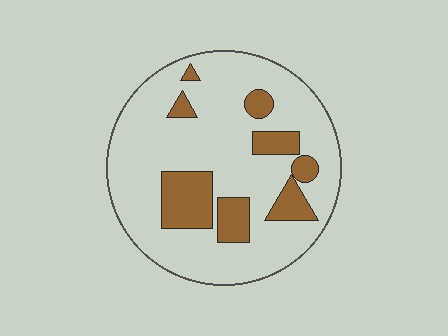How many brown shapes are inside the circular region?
8.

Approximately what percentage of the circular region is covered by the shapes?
Approximately 20%.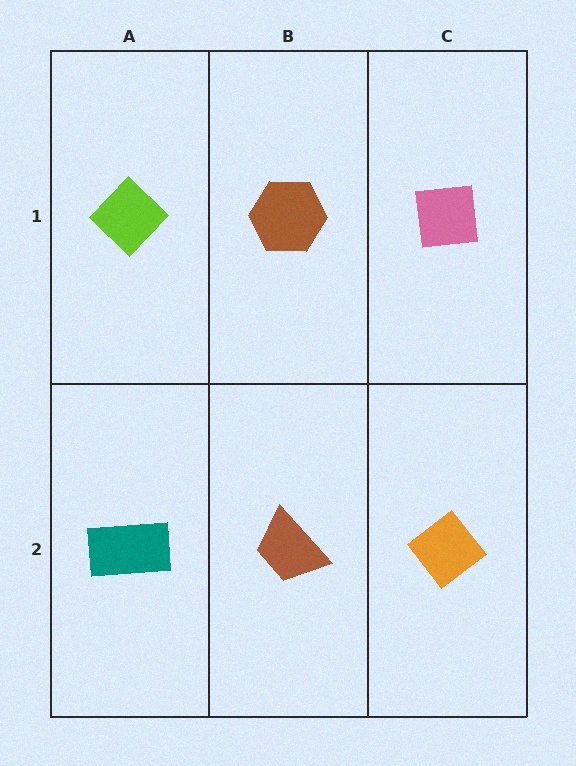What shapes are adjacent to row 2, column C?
A pink square (row 1, column C), a brown trapezoid (row 2, column B).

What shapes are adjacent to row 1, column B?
A brown trapezoid (row 2, column B), a lime diamond (row 1, column A), a pink square (row 1, column C).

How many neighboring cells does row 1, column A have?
2.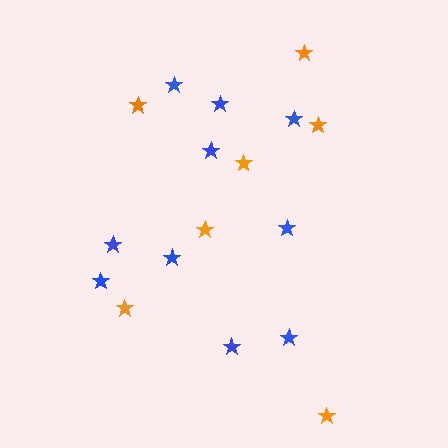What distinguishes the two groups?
There are 2 groups: one group of orange stars (7) and one group of blue stars (10).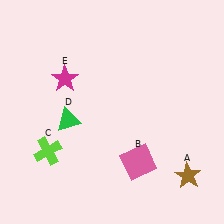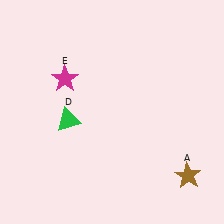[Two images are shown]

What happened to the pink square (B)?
The pink square (B) was removed in Image 2. It was in the bottom-right area of Image 1.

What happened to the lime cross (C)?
The lime cross (C) was removed in Image 2. It was in the bottom-left area of Image 1.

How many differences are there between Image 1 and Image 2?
There are 2 differences between the two images.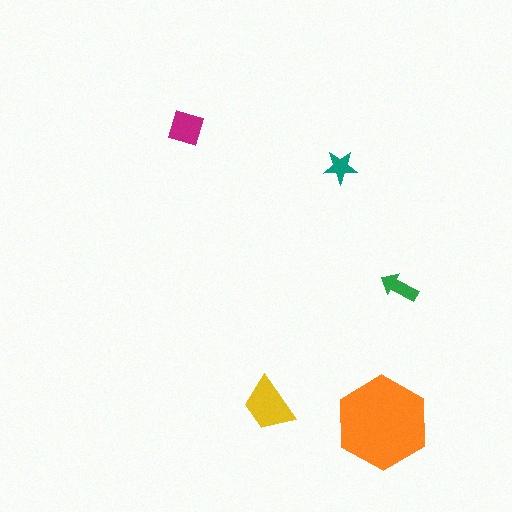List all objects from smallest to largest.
The teal star, the green arrow, the magenta square, the yellow trapezoid, the orange hexagon.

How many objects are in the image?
There are 5 objects in the image.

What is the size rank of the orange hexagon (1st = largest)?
1st.